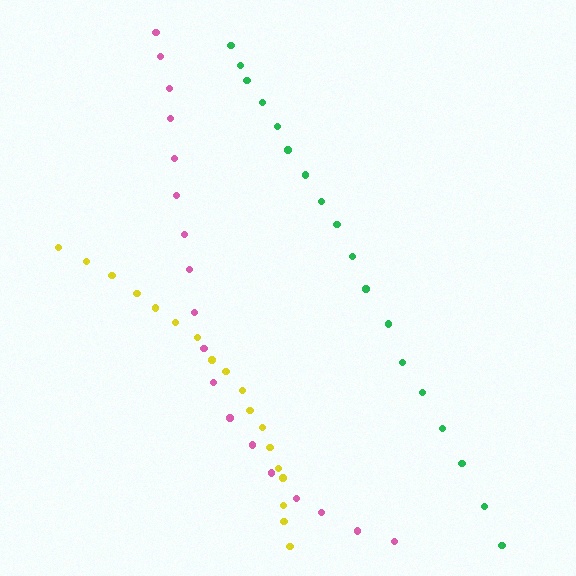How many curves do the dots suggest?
There are 3 distinct paths.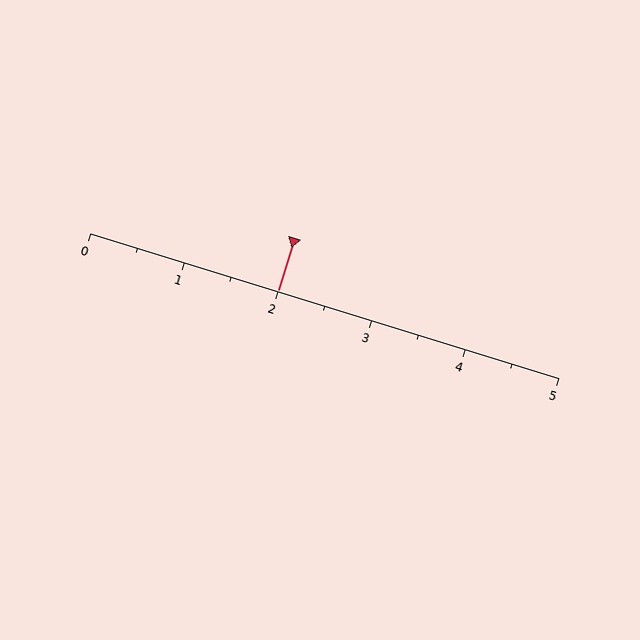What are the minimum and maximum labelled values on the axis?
The axis runs from 0 to 5.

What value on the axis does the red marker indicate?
The marker indicates approximately 2.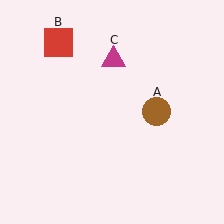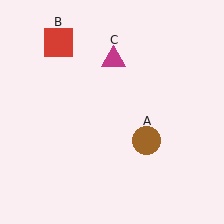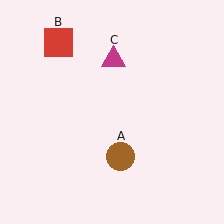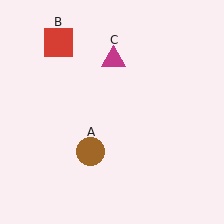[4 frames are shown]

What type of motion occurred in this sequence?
The brown circle (object A) rotated clockwise around the center of the scene.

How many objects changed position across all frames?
1 object changed position: brown circle (object A).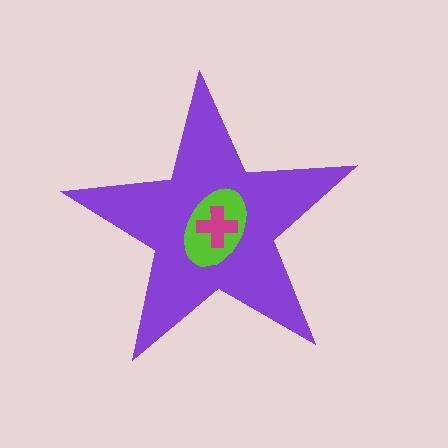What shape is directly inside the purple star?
The lime ellipse.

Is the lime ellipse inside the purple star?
Yes.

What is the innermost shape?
The magenta cross.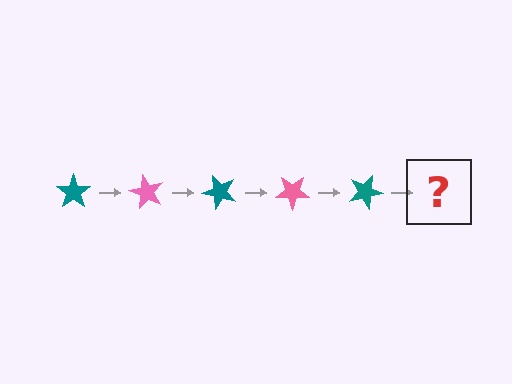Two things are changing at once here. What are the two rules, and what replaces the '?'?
The two rules are that it rotates 60 degrees each step and the color cycles through teal and pink. The '?' should be a pink star, rotated 300 degrees from the start.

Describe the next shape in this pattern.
It should be a pink star, rotated 300 degrees from the start.